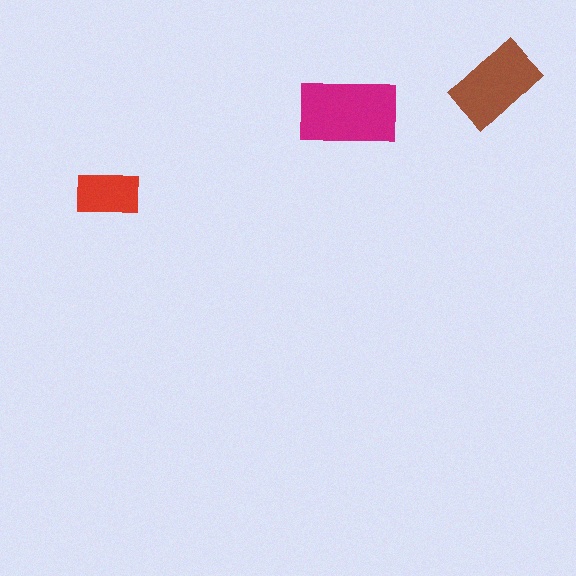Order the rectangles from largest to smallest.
the magenta one, the brown one, the red one.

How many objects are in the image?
There are 3 objects in the image.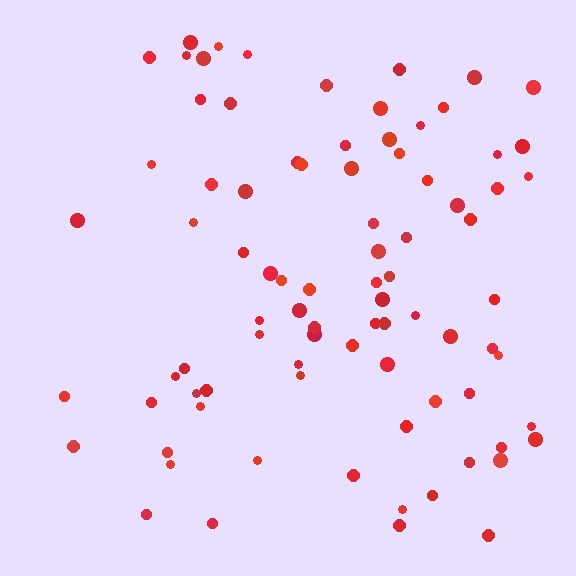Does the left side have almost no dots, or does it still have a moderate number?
Still a moderate number, just noticeably fewer than the right.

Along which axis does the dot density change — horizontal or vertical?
Horizontal.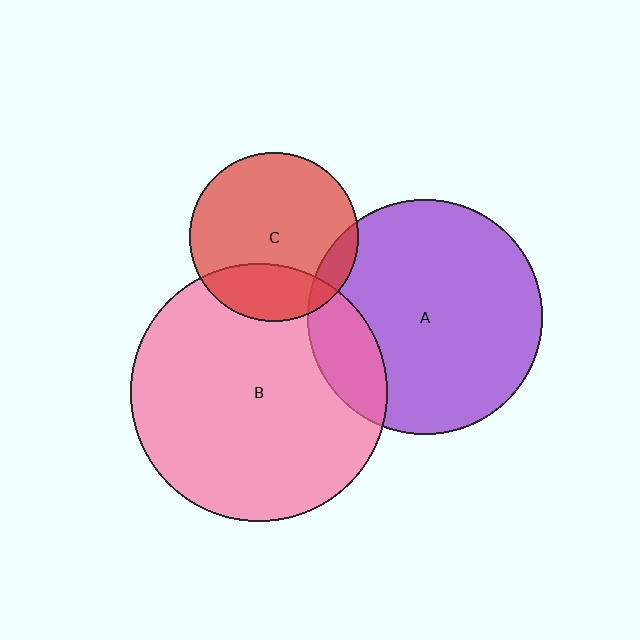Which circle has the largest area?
Circle B (pink).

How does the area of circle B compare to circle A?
Approximately 1.2 times.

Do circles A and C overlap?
Yes.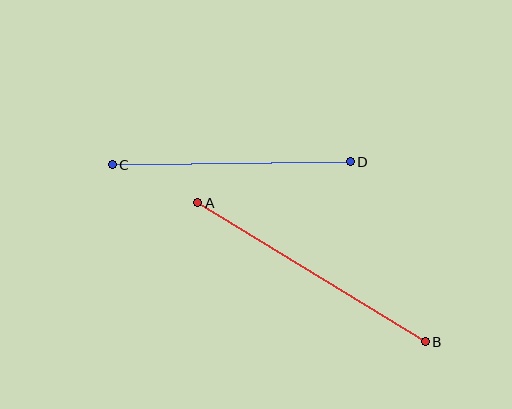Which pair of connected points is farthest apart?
Points A and B are farthest apart.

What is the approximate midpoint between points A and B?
The midpoint is at approximately (312, 272) pixels.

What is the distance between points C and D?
The distance is approximately 238 pixels.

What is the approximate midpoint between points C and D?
The midpoint is at approximately (231, 163) pixels.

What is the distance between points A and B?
The distance is approximately 267 pixels.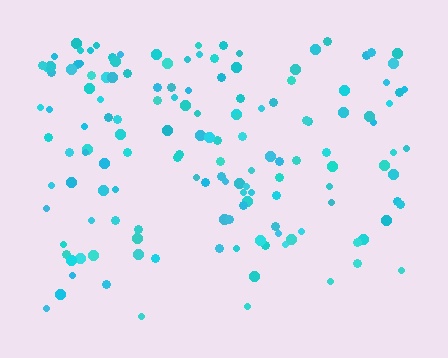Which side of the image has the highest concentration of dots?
The top.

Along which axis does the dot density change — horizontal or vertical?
Vertical.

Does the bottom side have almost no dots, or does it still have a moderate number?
Still a moderate number, just noticeably fewer than the top.